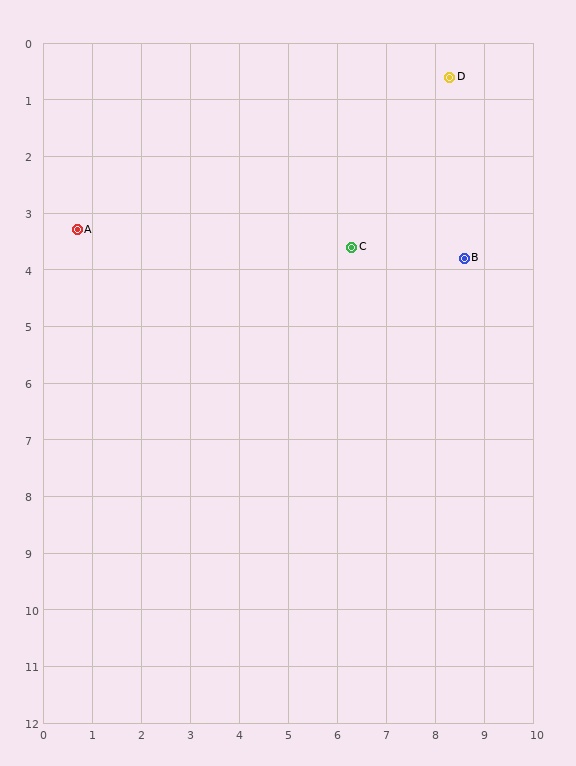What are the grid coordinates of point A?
Point A is at approximately (0.7, 3.3).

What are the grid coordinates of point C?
Point C is at approximately (6.3, 3.6).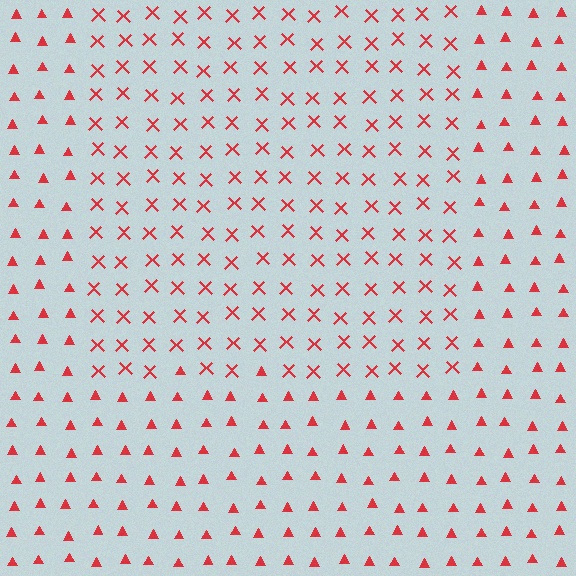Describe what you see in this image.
The image is filled with small red elements arranged in a uniform grid. A rectangle-shaped region contains X marks, while the surrounding area contains triangles. The boundary is defined purely by the change in element shape.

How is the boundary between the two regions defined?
The boundary is defined by a change in element shape: X marks inside vs. triangles outside. All elements share the same color and spacing.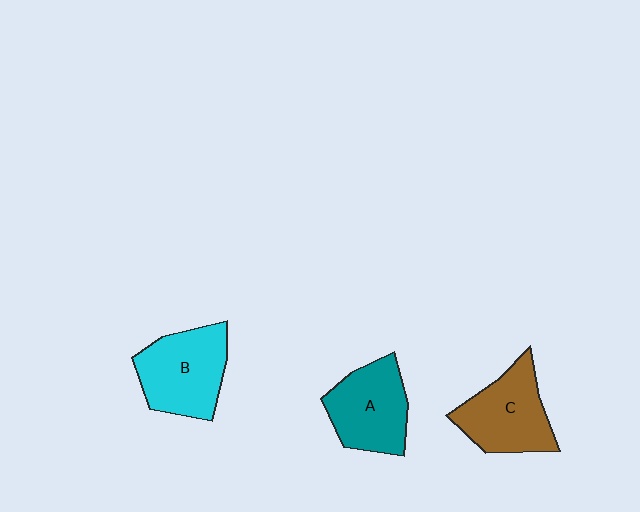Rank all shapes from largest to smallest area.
From largest to smallest: B (cyan), C (brown), A (teal).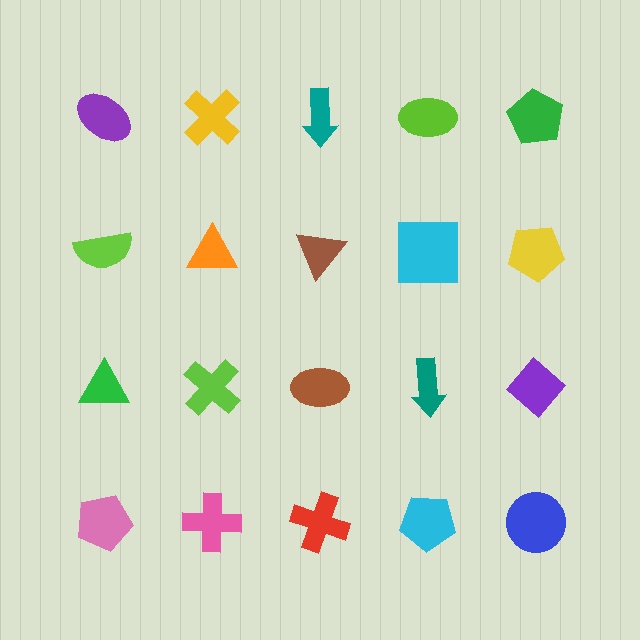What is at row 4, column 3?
A red cross.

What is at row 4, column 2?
A pink cross.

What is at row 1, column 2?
A yellow cross.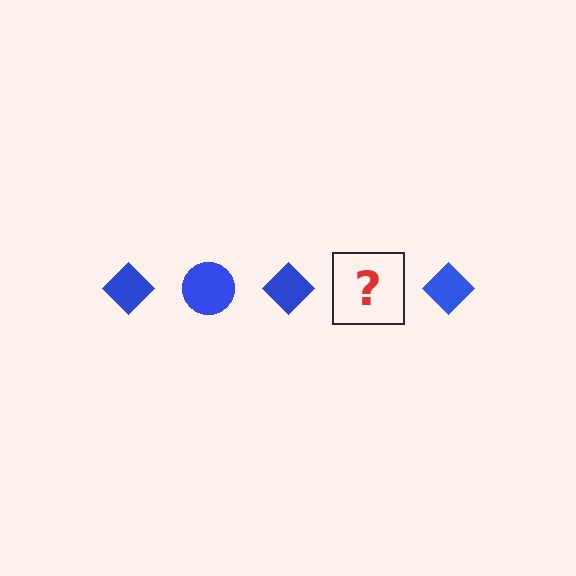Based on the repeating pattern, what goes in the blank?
The blank should be a blue circle.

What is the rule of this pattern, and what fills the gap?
The rule is that the pattern cycles through diamond, circle shapes in blue. The gap should be filled with a blue circle.